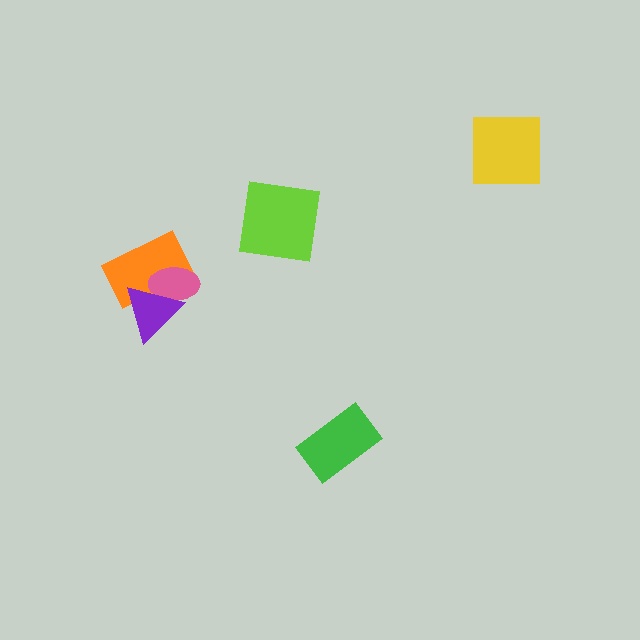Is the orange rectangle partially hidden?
Yes, it is partially covered by another shape.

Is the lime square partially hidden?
No, no other shape covers it.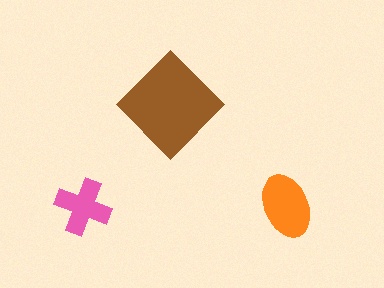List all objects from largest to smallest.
The brown diamond, the orange ellipse, the pink cross.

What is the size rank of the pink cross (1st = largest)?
3rd.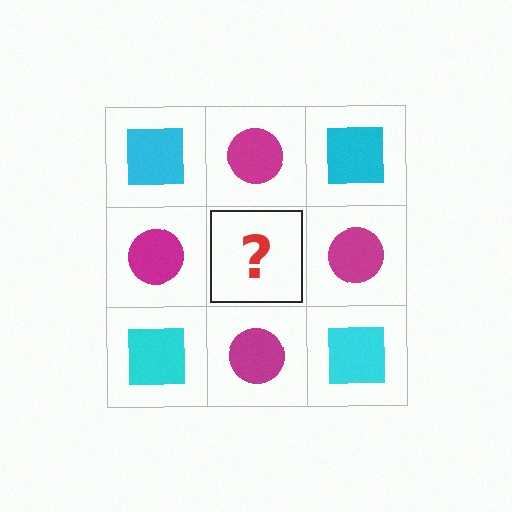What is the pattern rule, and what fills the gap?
The rule is that it alternates cyan square and magenta circle in a checkerboard pattern. The gap should be filled with a cyan square.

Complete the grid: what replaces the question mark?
The question mark should be replaced with a cyan square.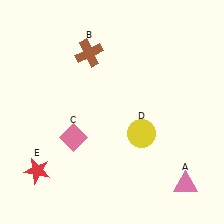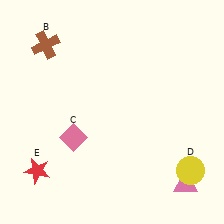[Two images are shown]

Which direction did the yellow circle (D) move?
The yellow circle (D) moved right.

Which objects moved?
The objects that moved are: the brown cross (B), the yellow circle (D).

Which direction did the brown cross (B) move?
The brown cross (B) moved left.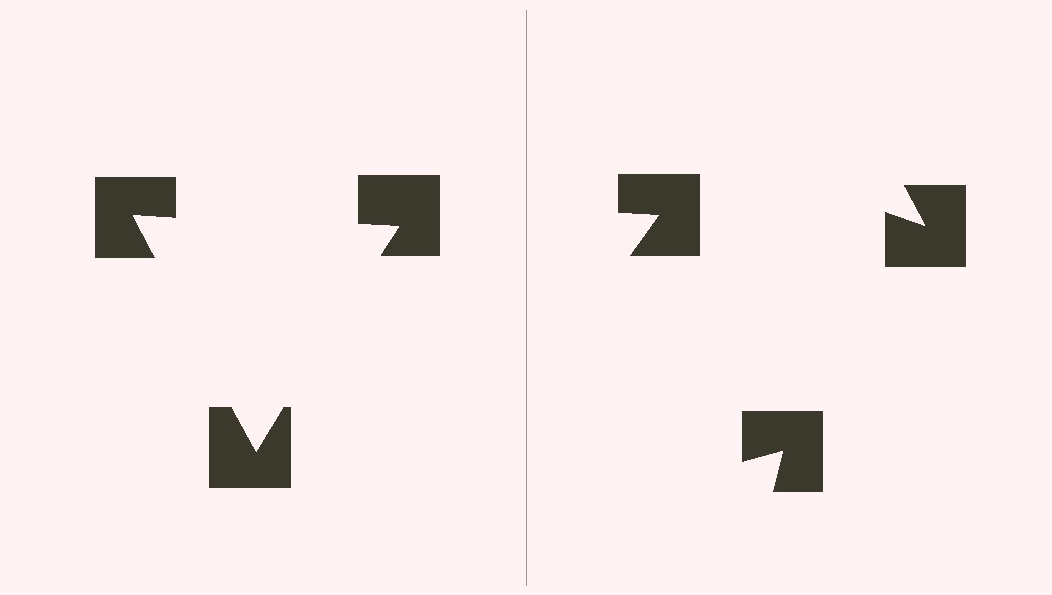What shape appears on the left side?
An illusory triangle.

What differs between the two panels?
The notched squares are positioned identically on both sides; only the wedge orientations differ. On the left they align to a triangle; on the right they are misaligned.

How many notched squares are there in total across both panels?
6 — 3 on each side.